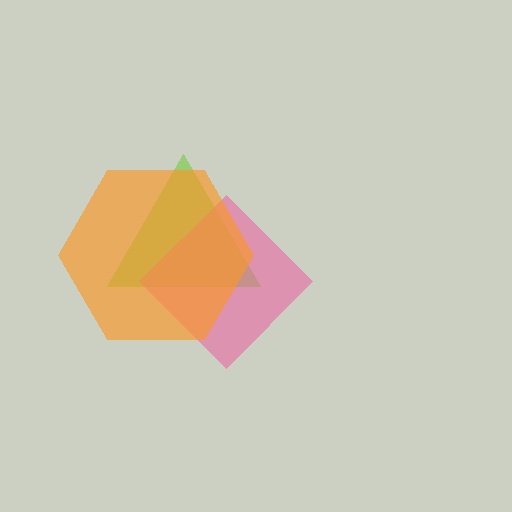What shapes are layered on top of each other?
The layered shapes are: a lime triangle, a pink diamond, an orange hexagon.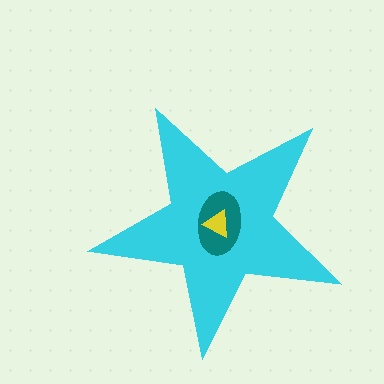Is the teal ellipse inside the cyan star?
Yes.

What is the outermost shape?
The cyan star.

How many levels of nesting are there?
3.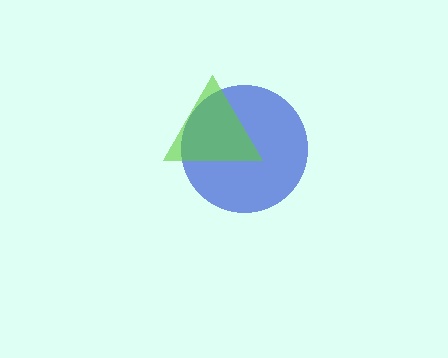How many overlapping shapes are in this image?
There are 2 overlapping shapes in the image.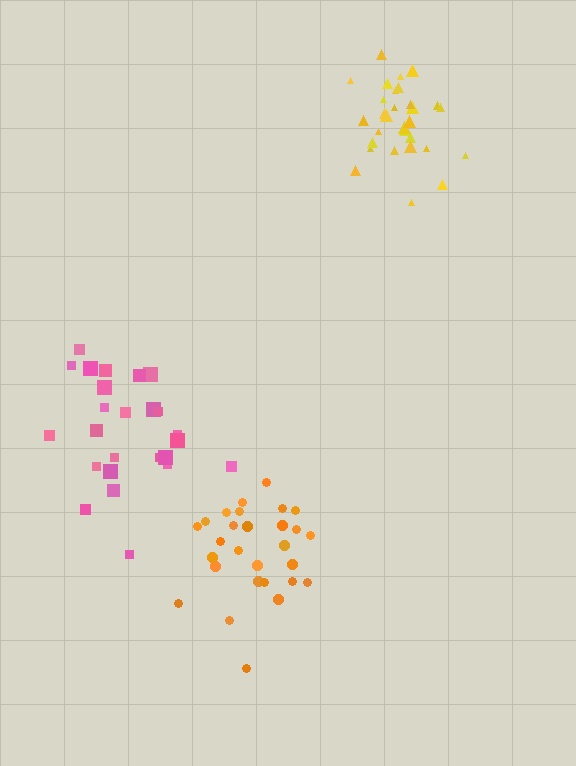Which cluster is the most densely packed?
Yellow.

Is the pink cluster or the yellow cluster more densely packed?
Yellow.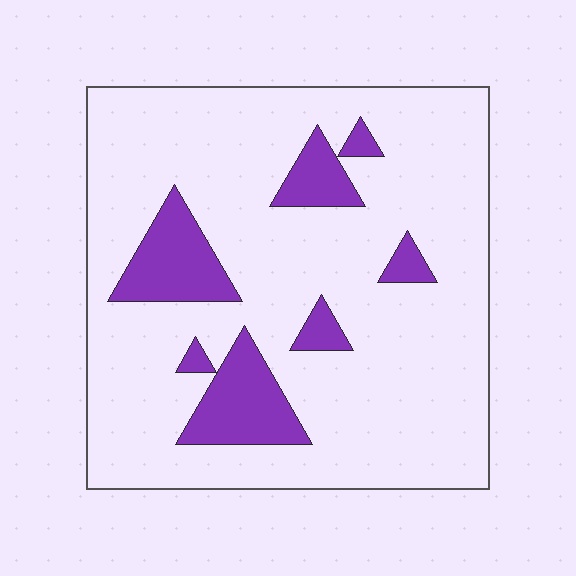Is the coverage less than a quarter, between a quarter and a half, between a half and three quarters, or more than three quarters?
Less than a quarter.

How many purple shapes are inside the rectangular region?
7.